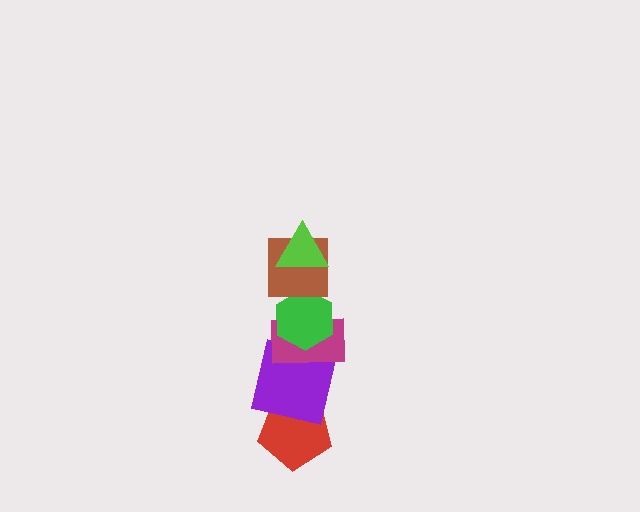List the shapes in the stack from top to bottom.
From top to bottom: the lime triangle, the brown square, the green hexagon, the magenta rectangle, the purple square, the red pentagon.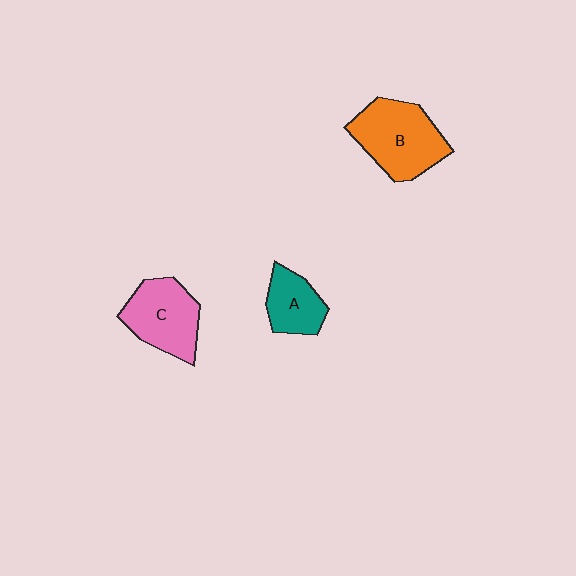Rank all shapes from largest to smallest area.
From largest to smallest: B (orange), C (pink), A (teal).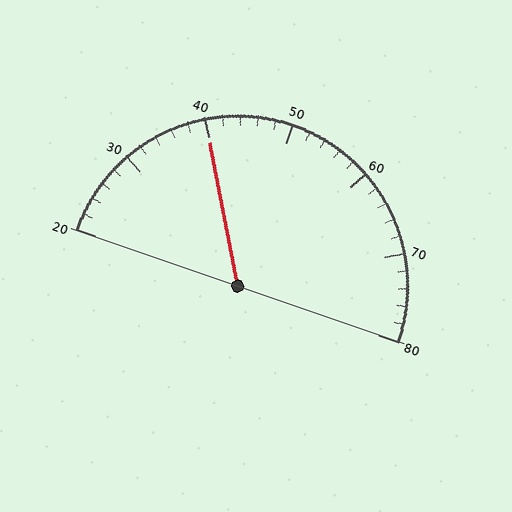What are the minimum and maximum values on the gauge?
The gauge ranges from 20 to 80.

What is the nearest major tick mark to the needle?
The nearest major tick mark is 40.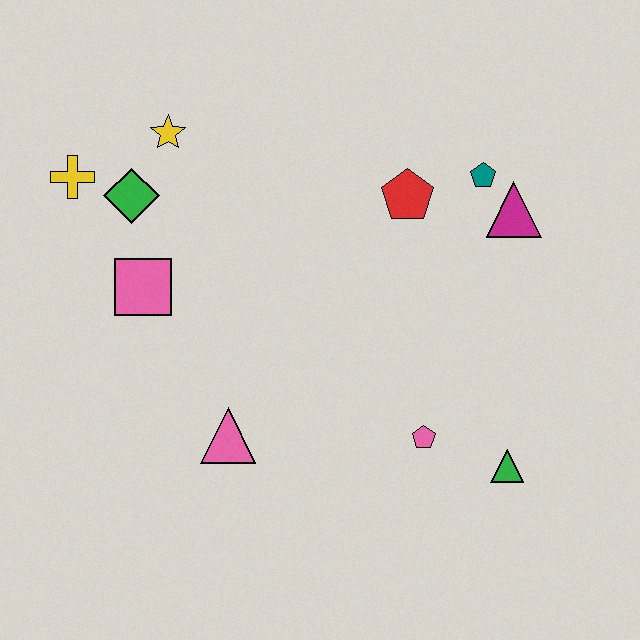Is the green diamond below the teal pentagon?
Yes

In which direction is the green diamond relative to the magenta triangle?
The green diamond is to the left of the magenta triangle.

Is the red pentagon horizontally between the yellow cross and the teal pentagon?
Yes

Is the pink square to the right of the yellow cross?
Yes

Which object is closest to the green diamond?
The yellow cross is closest to the green diamond.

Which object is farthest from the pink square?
The green triangle is farthest from the pink square.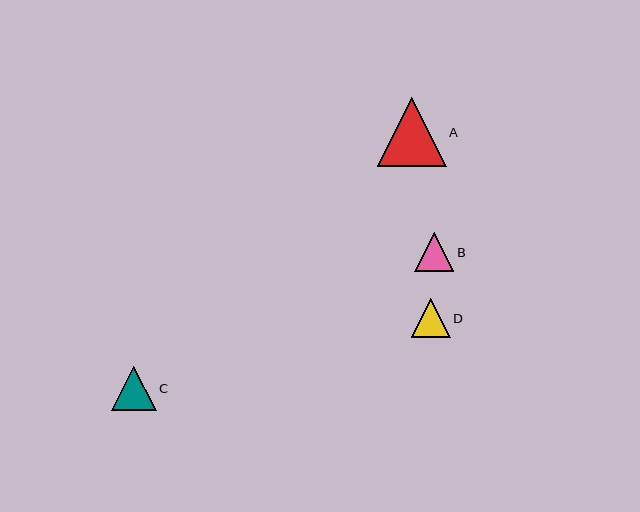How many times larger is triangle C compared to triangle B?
Triangle C is approximately 1.1 times the size of triangle B.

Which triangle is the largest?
Triangle A is the largest with a size of approximately 69 pixels.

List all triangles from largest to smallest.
From largest to smallest: A, C, B, D.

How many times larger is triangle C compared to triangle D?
Triangle C is approximately 1.2 times the size of triangle D.